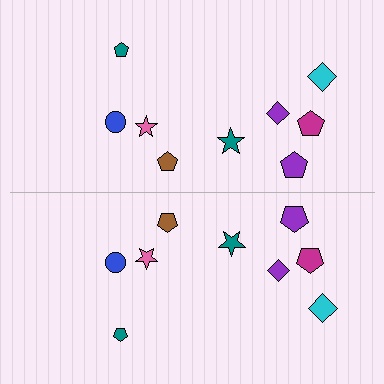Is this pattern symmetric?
Yes, this pattern has bilateral (reflection) symmetry.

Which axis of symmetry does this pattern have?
The pattern has a horizontal axis of symmetry running through the center of the image.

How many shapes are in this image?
There are 18 shapes in this image.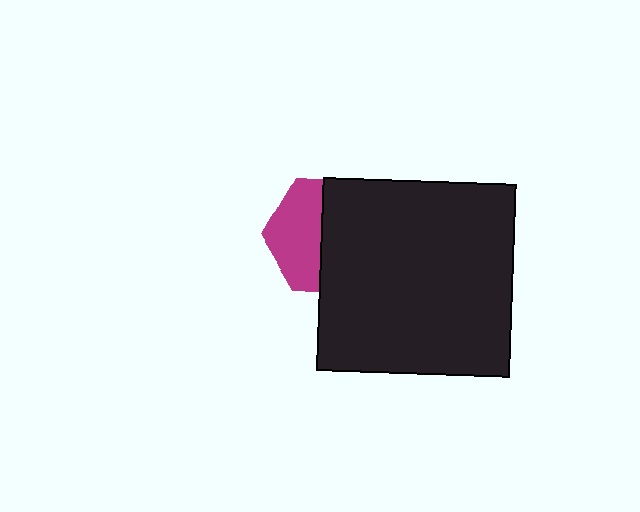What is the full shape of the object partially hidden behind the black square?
The partially hidden object is a magenta hexagon.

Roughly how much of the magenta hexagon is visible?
A small part of it is visible (roughly 44%).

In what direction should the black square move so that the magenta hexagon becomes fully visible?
The black square should move right. That is the shortest direction to clear the overlap and leave the magenta hexagon fully visible.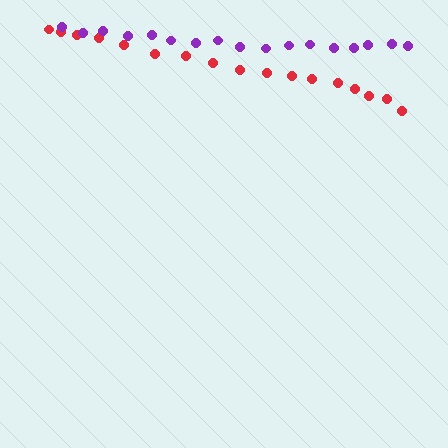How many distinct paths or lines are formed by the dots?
There are 2 distinct paths.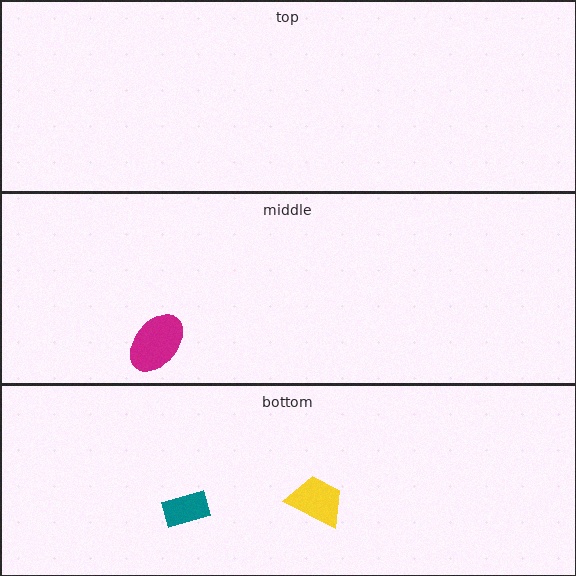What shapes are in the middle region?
The magenta ellipse.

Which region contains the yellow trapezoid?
The bottom region.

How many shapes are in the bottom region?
2.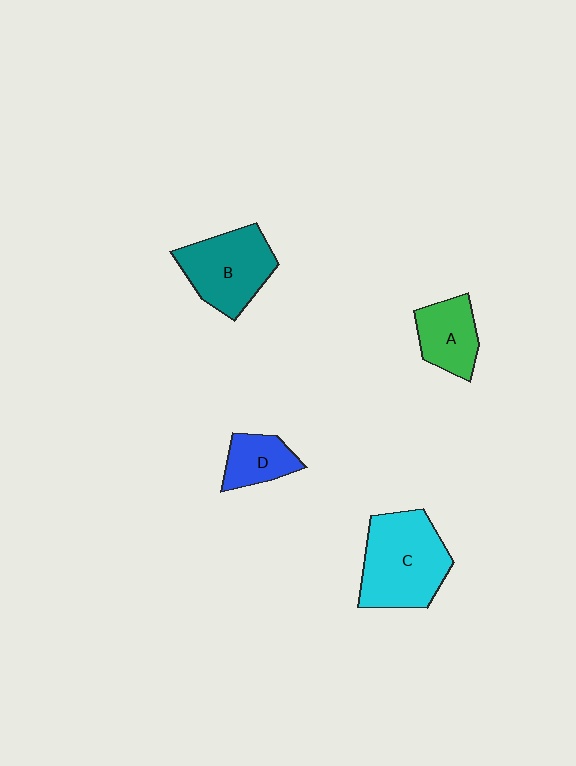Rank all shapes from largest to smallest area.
From largest to smallest: C (cyan), B (teal), A (green), D (blue).